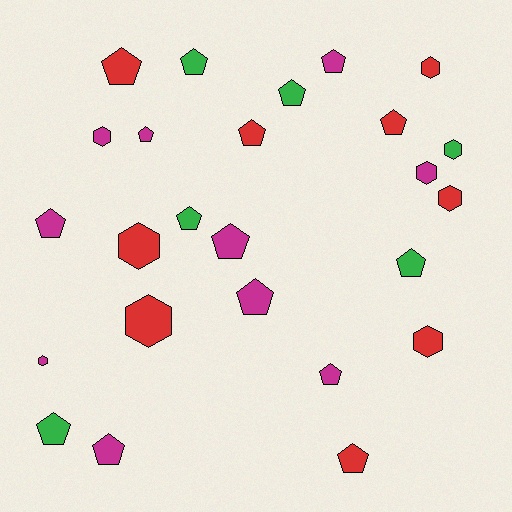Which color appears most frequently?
Magenta, with 10 objects.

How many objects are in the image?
There are 25 objects.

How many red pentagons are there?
There are 4 red pentagons.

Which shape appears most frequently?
Pentagon, with 16 objects.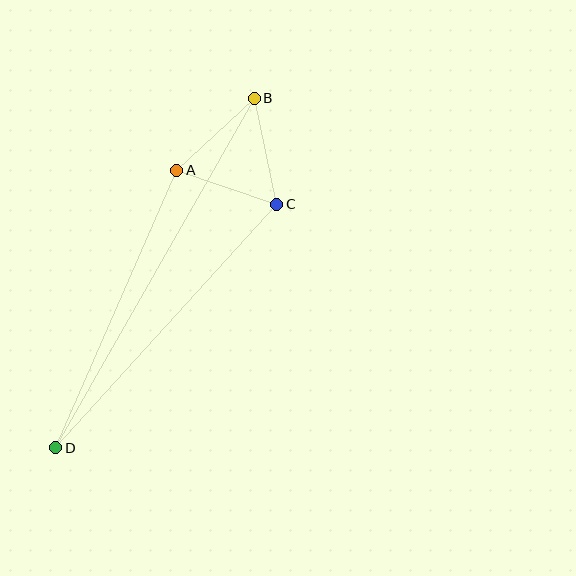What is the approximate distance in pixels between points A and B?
The distance between A and B is approximately 106 pixels.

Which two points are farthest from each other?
Points B and D are farthest from each other.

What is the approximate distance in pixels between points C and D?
The distance between C and D is approximately 329 pixels.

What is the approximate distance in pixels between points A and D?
The distance between A and D is approximately 303 pixels.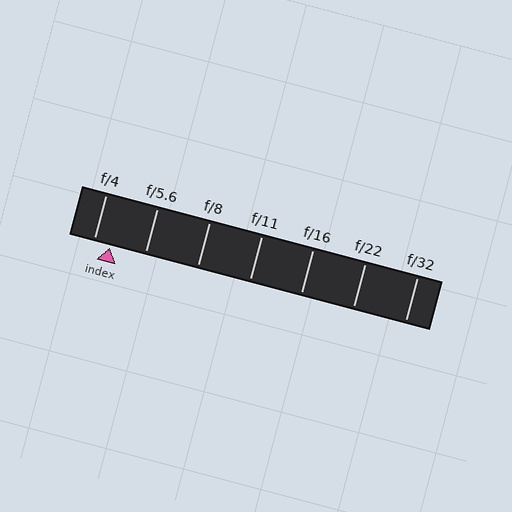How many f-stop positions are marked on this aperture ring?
There are 7 f-stop positions marked.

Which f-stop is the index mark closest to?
The index mark is closest to f/4.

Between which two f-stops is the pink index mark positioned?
The index mark is between f/4 and f/5.6.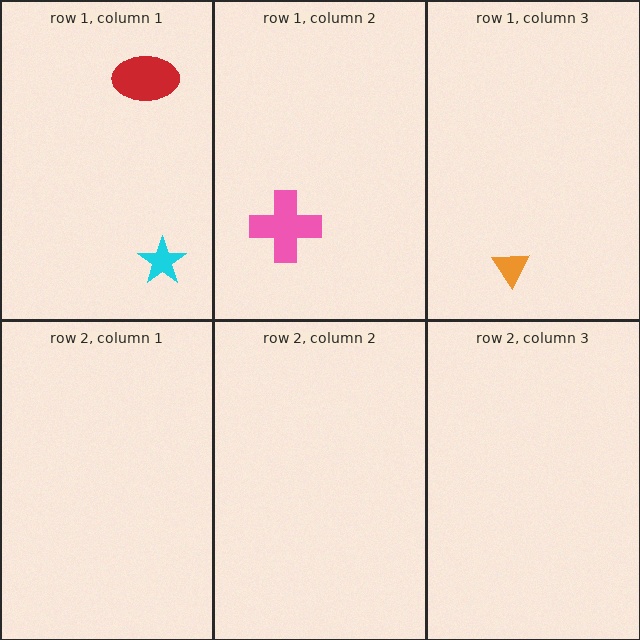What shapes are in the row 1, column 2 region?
The pink cross.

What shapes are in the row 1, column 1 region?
The red ellipse, the cyan star.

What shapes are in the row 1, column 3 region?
The orange triangle.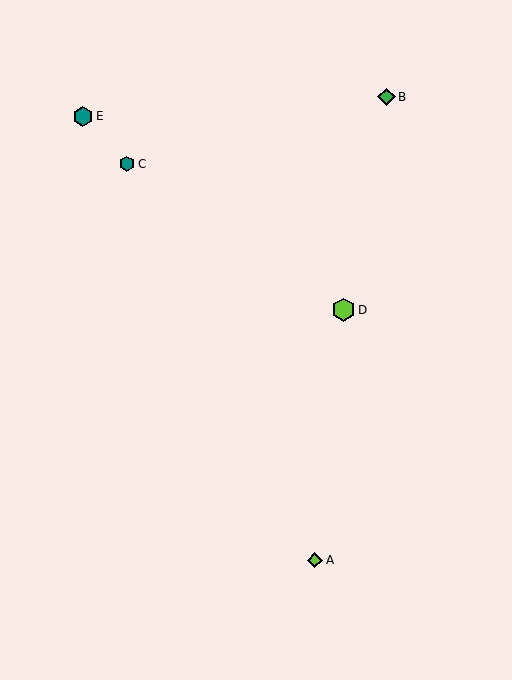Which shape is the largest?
The lime hexagon (labeled D) is the largest.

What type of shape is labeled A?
Shape A is a lime diamond.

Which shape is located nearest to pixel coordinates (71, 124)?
The teal hexagon (labeled E) at (83, 116) is nearest to that location.